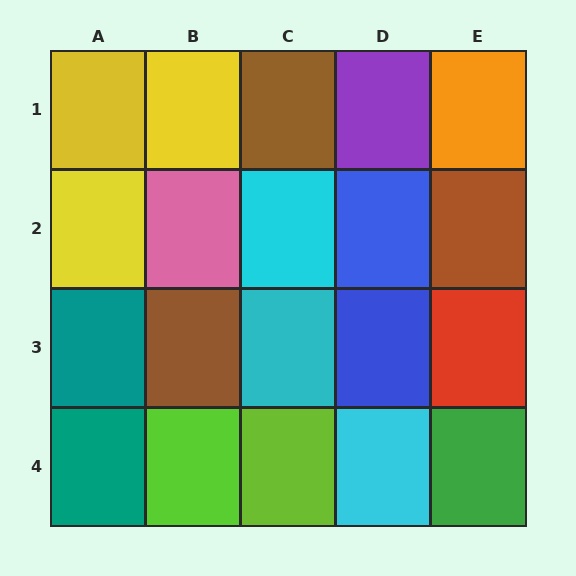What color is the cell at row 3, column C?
Cyan.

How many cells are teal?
2 cells are teal.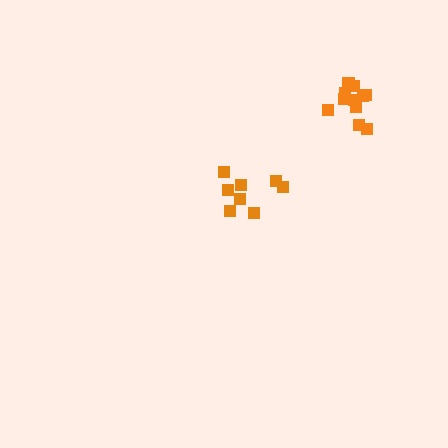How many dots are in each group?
Group 1: 8 dots, Group 2: 11 dots (19 total).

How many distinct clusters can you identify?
There are 2 distinct clusters.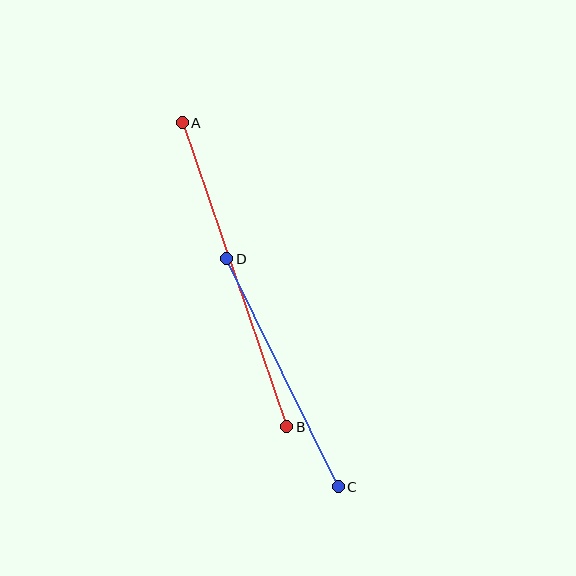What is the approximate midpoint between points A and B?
The midpoint is at approximately (234, 275) pixels.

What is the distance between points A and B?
The distance is approximately 322 pixels.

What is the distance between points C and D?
The distance is approximately 254 pixels.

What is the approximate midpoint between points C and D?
The midpoint is at approximately (282, 373) pixels.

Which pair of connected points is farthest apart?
Points A and B are farthest apart.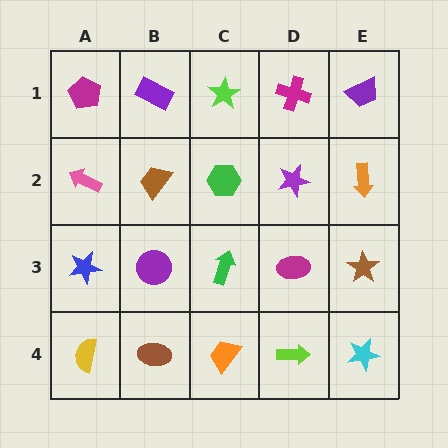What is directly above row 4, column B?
A purple circle.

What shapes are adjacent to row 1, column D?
A purple star (row 2, column D), a lime star (row 1, column C), a purple trapezoid (row 1, column E).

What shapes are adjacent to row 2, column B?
A purple rectangle (row 1, column B), a purple circle (row 3, column B), a pink arrow (row 2, column A), a green hexagon (row 2, column C).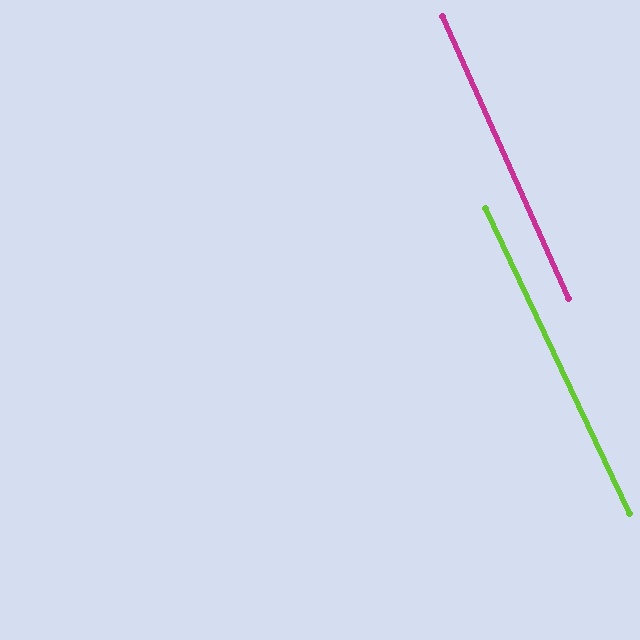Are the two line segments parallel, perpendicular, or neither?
Parallel — their directions differ by only 1.3°.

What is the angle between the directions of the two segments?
Approximately 1 degree.